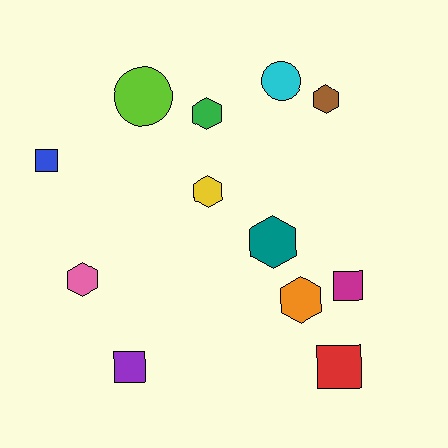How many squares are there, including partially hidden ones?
There are 4 squares.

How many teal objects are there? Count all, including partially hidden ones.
There is 1 teal object.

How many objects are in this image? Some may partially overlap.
There are 12 objects.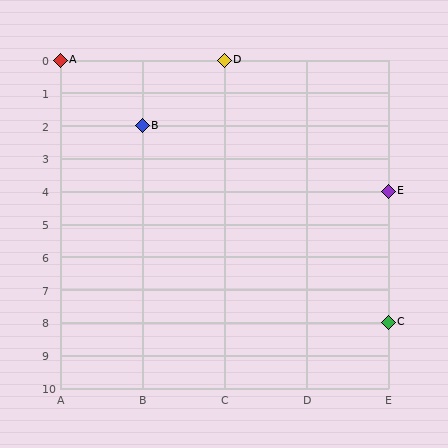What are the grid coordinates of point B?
Point B is at grid coordinates (B, 2).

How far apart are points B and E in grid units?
Points B and E are 3 columns and 2 rows apart (about 3.6 grid units diagonally).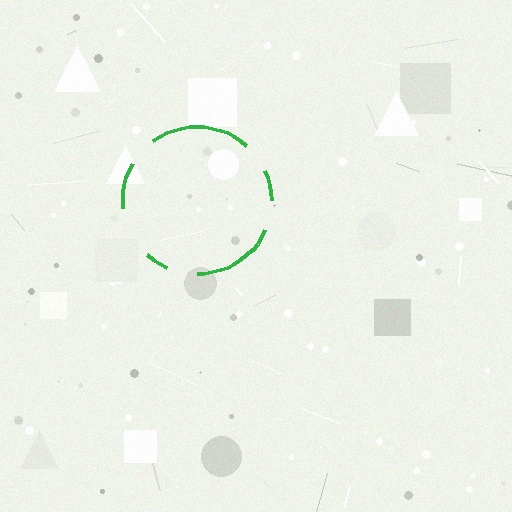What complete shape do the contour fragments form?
The contour fragments form a circle.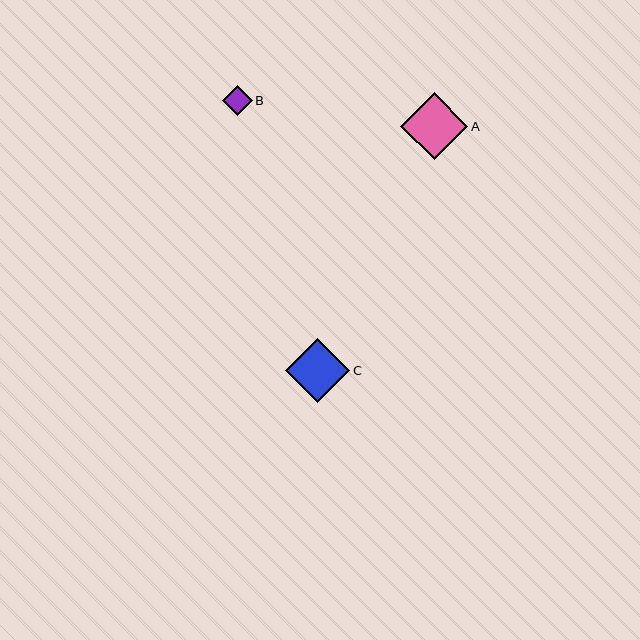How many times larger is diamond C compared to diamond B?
Diamond C is approximately 2.2 times the size of diamond B.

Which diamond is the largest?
Diamond A is the largest with a size of approximately 67 pixels.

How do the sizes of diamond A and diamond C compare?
Diamond A and diamond C are approximately the same size.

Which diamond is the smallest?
Diamond B is the smallest with a size of approximately 30 pixels.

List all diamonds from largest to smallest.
From largest to smallest: A, C, B.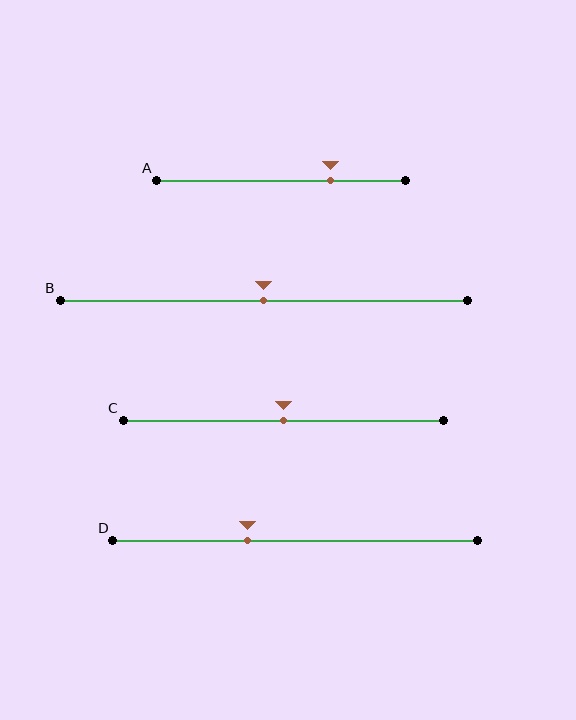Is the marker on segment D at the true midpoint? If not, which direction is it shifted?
No, the marker on segment D is shifted to the left by about 13% of the segment length.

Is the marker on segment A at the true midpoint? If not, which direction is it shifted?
No, the marker on segment A is shifted to the right by about 20% of the segment length.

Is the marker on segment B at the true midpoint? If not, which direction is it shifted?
Yes, the marker on segment B is at the true midpoint.